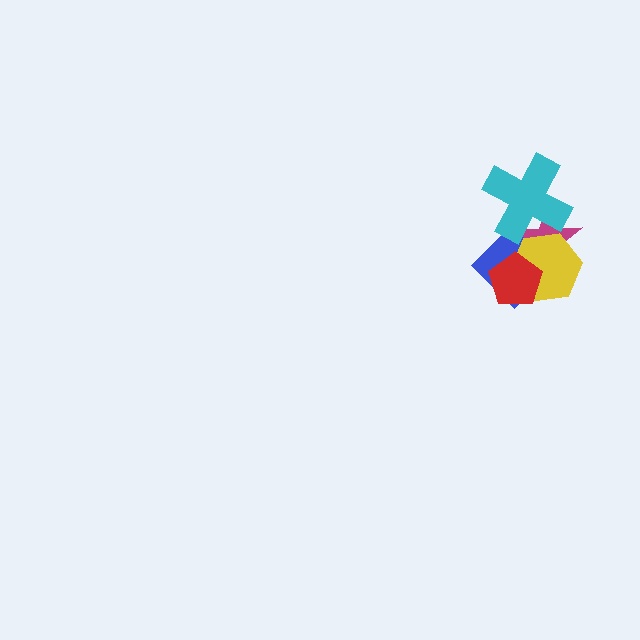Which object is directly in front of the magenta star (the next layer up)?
The cyan cross is directly in front of the magenta star.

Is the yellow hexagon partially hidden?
Yes, it is partially covered by another shape.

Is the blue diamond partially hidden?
Yes, it is partially covered by another shape.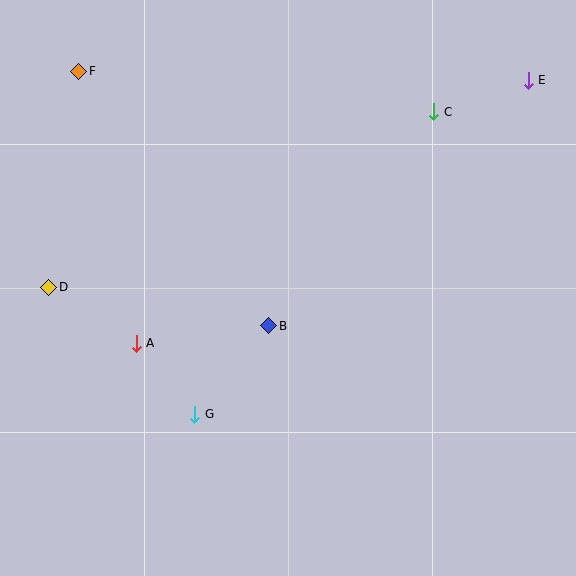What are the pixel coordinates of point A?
Point A is at (136, 343).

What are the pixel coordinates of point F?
Point F is at (79, 71).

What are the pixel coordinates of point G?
Point G is at (195, 414).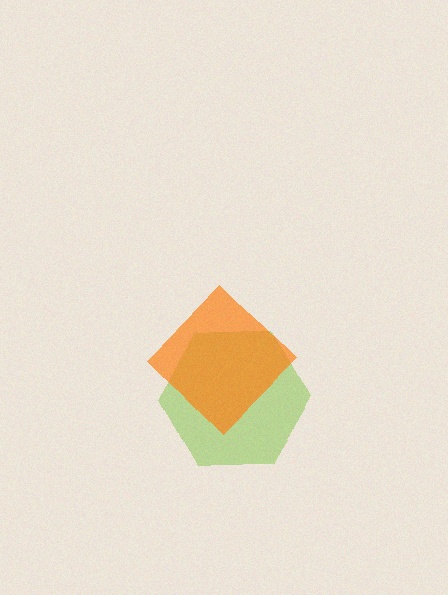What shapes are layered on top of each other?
The layered shapes are: a lime hexagon, an orange diamond.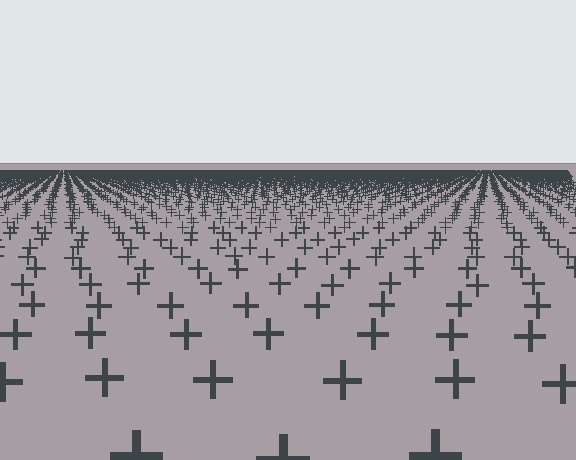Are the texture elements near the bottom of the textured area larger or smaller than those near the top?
Larger. Near the bottom, elements are closer to the viewer and appear at a bigger on-screen size.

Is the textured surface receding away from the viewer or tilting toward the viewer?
The surface is receding away from the viewer. Texture elements get smaller and denser toward the top.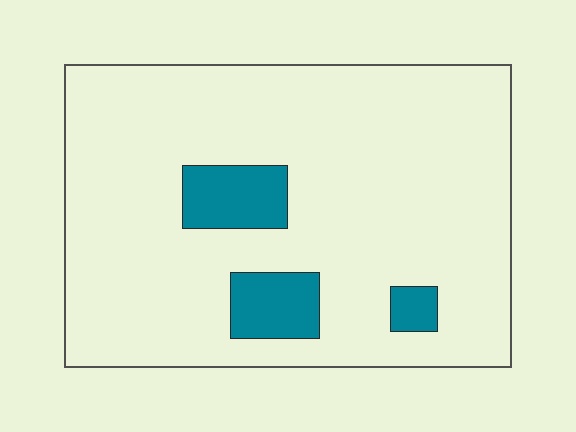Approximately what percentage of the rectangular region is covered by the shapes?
Approximately 10%.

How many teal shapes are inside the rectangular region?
3.